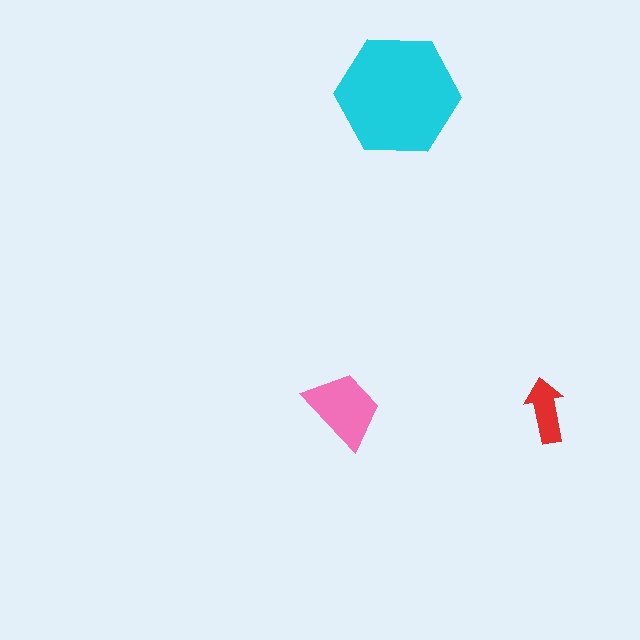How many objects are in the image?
There are 3 objects in the image.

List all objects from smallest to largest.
The red arrow, the pink trapezoid, the cyan hexagon.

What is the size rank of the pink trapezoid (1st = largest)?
2nd.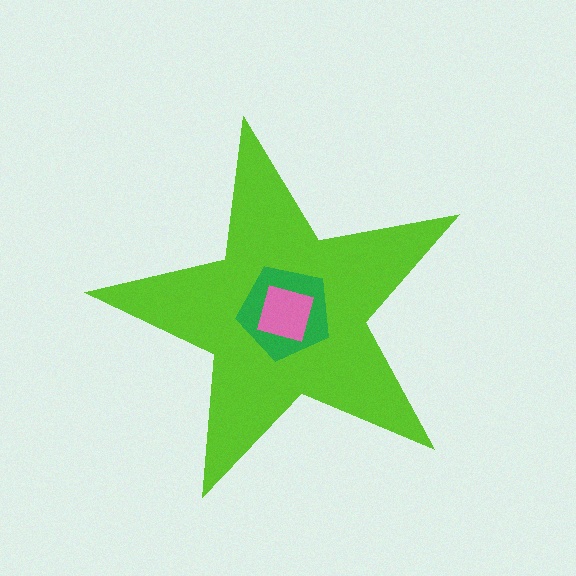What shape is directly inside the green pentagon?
The pink square.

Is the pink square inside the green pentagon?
Yes.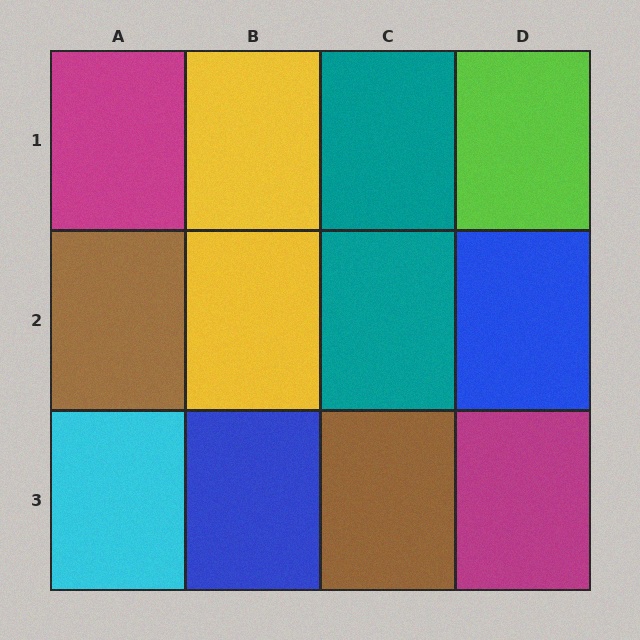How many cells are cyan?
1 cell is cyan.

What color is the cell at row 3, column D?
Magenta.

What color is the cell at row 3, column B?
Blue.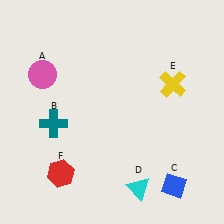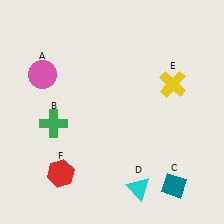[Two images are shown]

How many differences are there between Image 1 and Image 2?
There are 2 differences between the two images.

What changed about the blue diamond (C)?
In Image 1, C is blue. In Image 2, it changed to teal.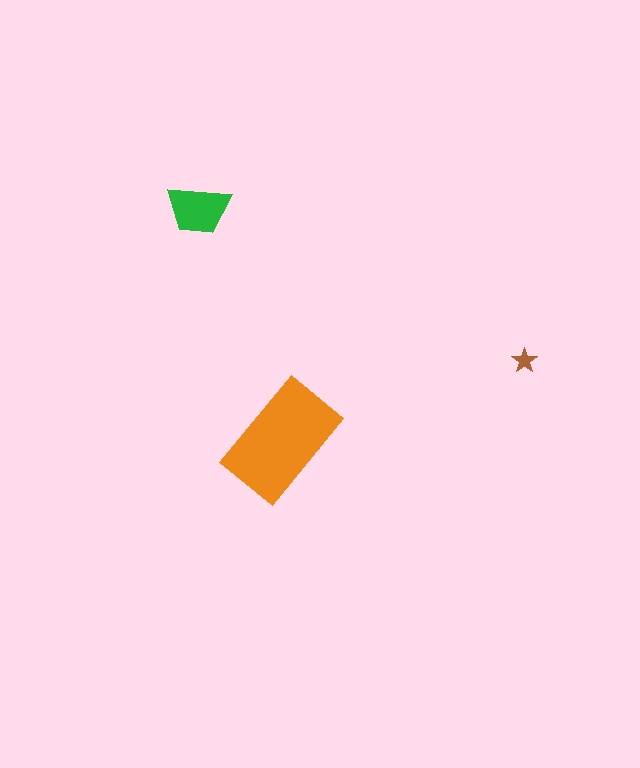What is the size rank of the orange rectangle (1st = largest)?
1st.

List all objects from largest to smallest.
The orange rectangle, the green trapezoid, the brown star.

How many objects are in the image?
There are 3 objects in the image.